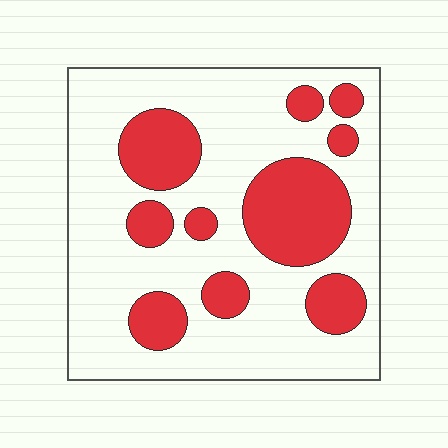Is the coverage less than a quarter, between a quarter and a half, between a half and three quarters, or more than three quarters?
Between a quarter and a half.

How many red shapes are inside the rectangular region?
10.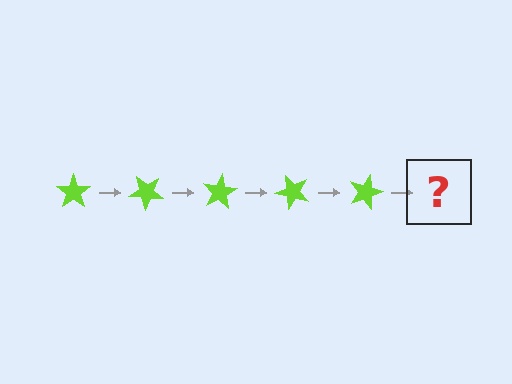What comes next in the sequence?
The next element should be a lime star rotated 200 degrees.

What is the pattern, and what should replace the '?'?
The pattern is that the star rotates 40 degrees each step. The '?' should be a lime star rotated 200 degrees.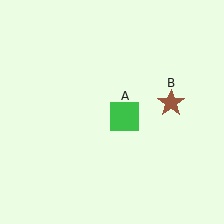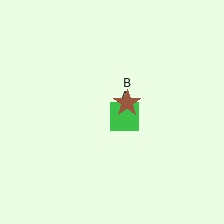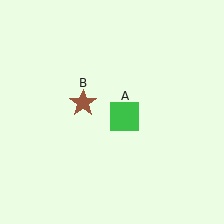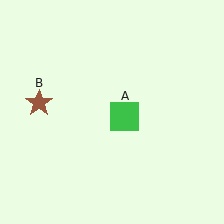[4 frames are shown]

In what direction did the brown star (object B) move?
The brown star (object B) moved left.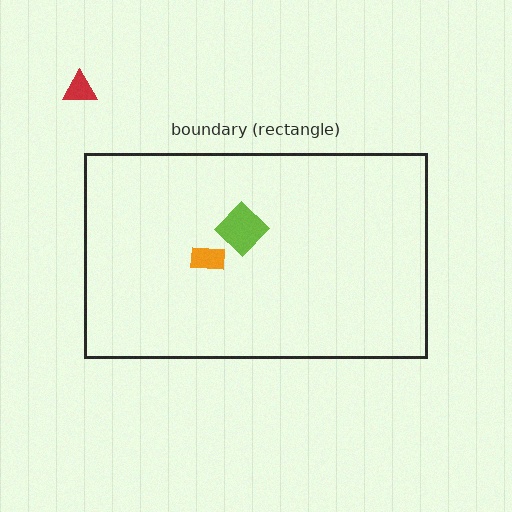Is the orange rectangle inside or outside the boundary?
Inside.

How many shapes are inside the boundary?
2 inside, 1 outside.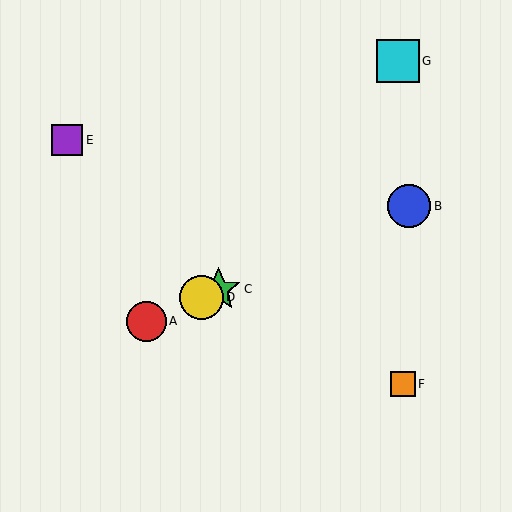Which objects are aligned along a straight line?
Objects A, B, C, D are aligned along a straight line.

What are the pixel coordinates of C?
Object C is at (219, 289).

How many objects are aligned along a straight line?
4 objects (A, B, C, D) are aligned along a straight line.